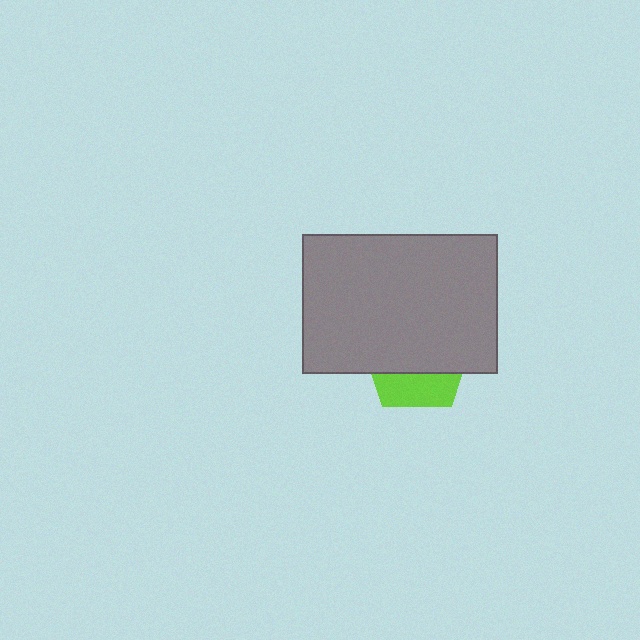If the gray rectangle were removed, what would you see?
You would see the complete lime pentagon.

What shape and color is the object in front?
The object in front is a gray rectangle.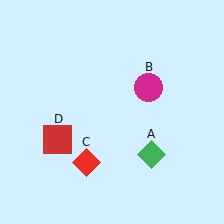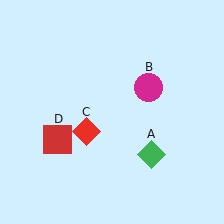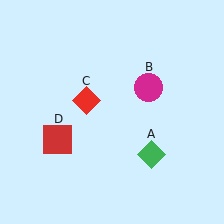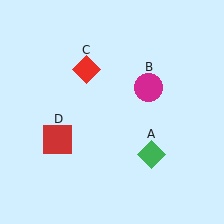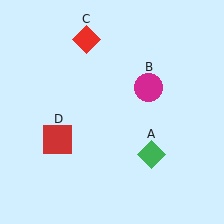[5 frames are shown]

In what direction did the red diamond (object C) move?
The red diamond (object C) moved up.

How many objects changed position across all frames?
1 object changed position: red diamond (object C).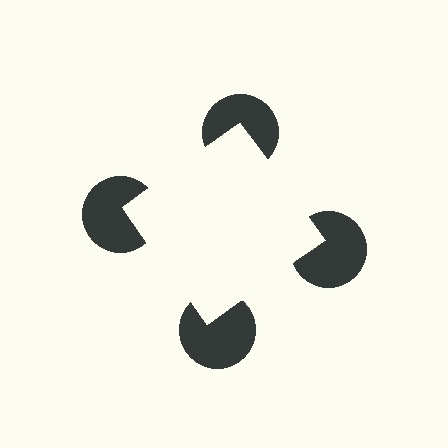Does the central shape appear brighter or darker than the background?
It typically appears slightly brighter than the background, even though no actual brightness change is drawn.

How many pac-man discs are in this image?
There are 4 — one at each vertex of the illusory square.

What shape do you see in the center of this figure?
An illusory square — its edges are inferred from the aligned wedge cuts in the pac-man discs, not physically drawn.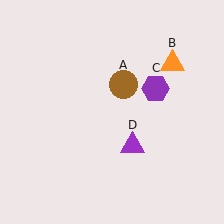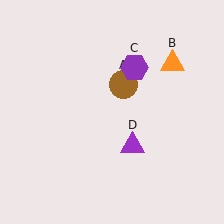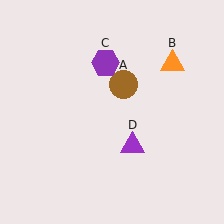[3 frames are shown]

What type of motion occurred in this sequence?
The purple hexagon (object C) rotated counterclockwise around the center of the scene.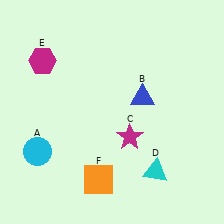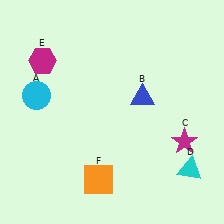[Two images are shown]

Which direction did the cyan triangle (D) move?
The cyan triangle (D) moved right.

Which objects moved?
The objects that moved are: the cyan circle (A), the magenta star (C), the cyan triangle (D).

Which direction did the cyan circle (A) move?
The cyan circle (A) moved up.